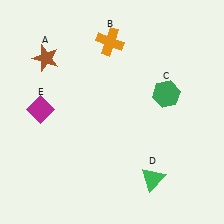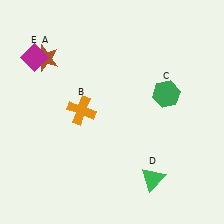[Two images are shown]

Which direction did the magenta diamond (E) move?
The magenta diamond (E) moved up.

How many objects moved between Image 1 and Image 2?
2 objects moved between the two images.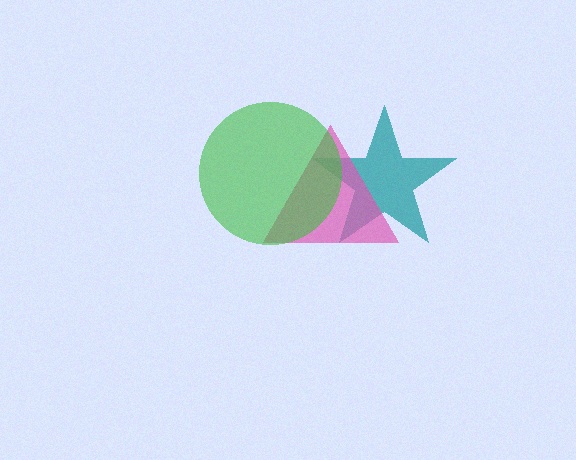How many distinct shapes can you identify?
There are 3 distinct shapes: a teal star, a pink triangle, a green circle.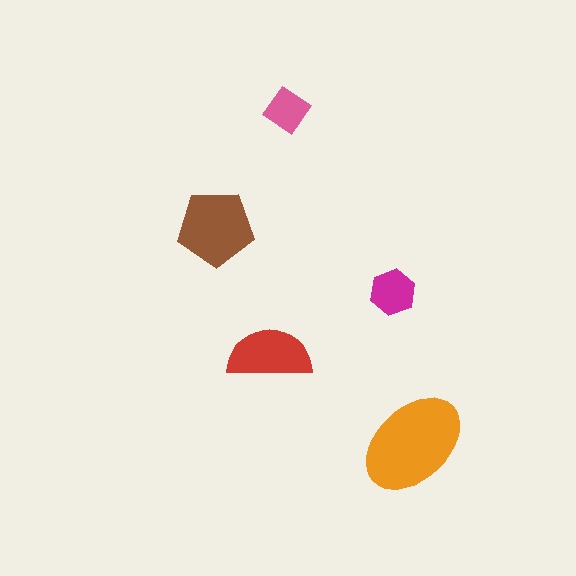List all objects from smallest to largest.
The pink diamond, the magenta hexagon, the red semicircle, the brown pentagon, the orange ellipse.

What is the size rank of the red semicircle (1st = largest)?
3rd.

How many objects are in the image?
There are 5 objects in the image.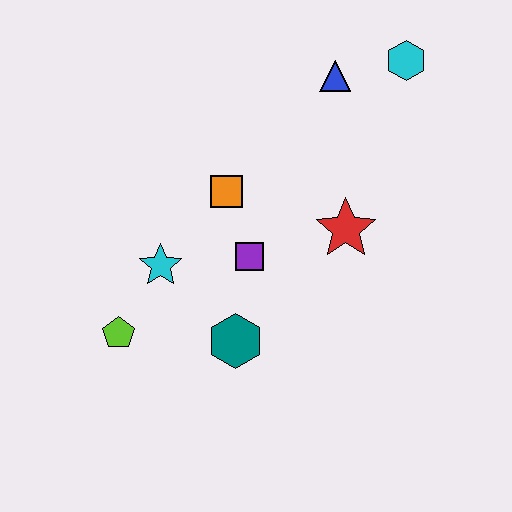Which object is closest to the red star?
The purple square is closest to the red star.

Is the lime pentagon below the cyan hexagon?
Yes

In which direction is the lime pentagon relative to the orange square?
The lime pentagon is below the orange square.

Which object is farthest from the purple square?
The cyan hexagon is farthest from the purple square.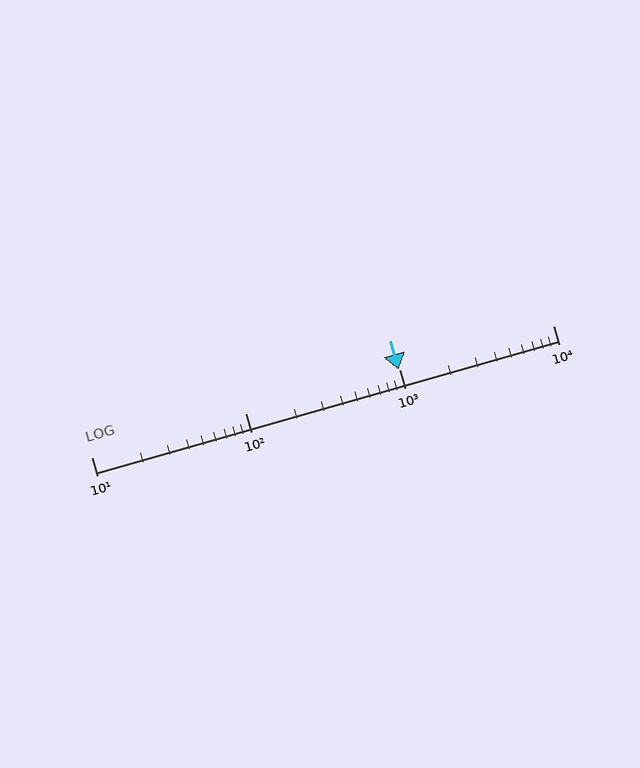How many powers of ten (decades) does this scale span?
The scale spans 3 decades, from 10 to 10000.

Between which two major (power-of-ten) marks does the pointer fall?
The pointer is between 100 and 1000.